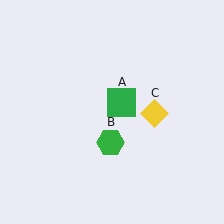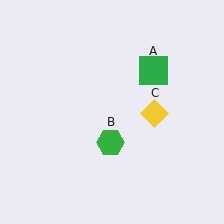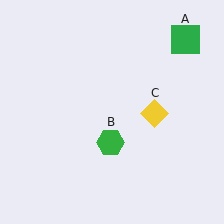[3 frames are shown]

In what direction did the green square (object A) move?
The green square (object A) moved up and to the right.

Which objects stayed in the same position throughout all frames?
Green hexagon (object B) and yellow diamond (object C) remained stationary.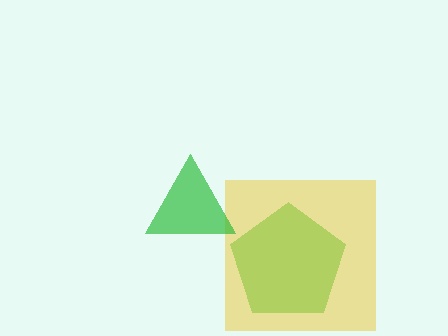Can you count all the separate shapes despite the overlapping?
Yes, there are 3 separate shapes.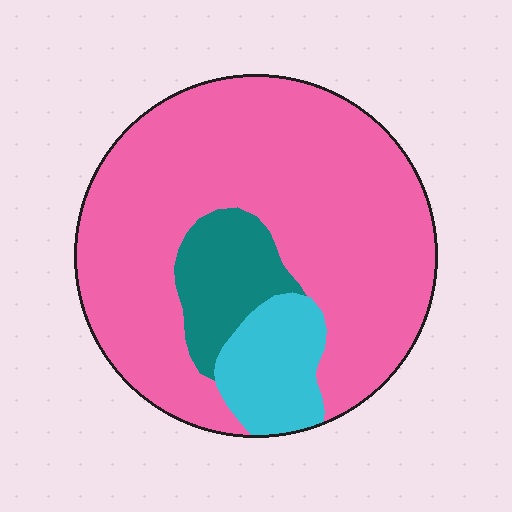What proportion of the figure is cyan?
Cyan covers 12% of the figure.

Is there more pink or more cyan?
Pink.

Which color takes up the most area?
Pink, at roughly 75%.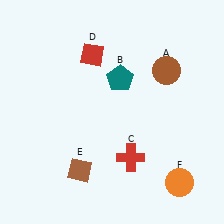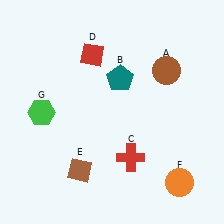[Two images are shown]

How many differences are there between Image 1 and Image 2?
There is 1 difference between the two images.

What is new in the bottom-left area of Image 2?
A green hexagon (G) was added in the bottom-left area of Image 2.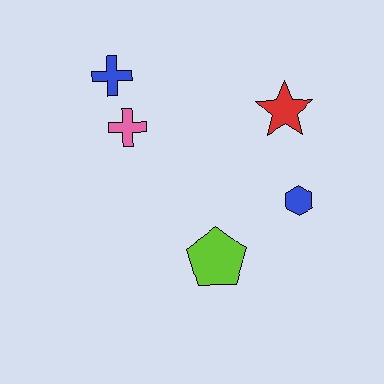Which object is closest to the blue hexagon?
The red star is closest to the blue hexagon.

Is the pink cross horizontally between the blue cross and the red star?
Yes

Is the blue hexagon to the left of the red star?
No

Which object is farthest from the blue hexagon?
The blue cross is farthest from the blue hexagon.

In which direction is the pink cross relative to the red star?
The pink cross is to the left of the red star.